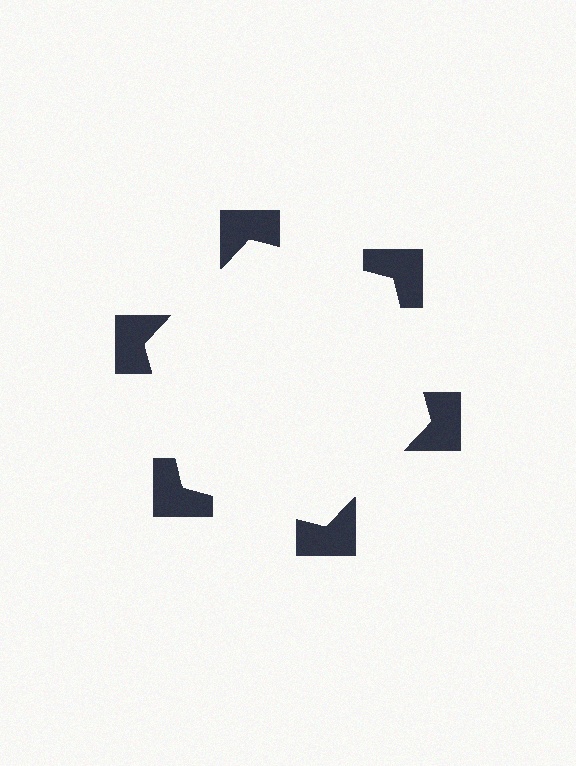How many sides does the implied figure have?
6 sides.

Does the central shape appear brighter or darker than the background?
It typically appears slightly brighter than the background, even though no actual brightness change is drawn.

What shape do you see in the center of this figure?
An illusory hexagon — its edges are inferred from the aligned wedge cuts in the notched squares, not physically drawn.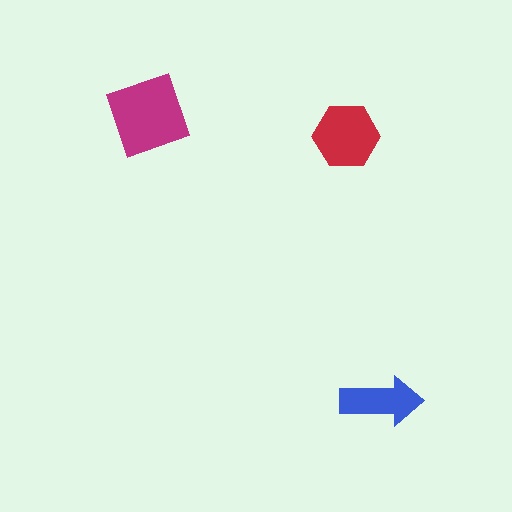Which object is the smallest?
The blue arrow.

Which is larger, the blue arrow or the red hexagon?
The red hexagon.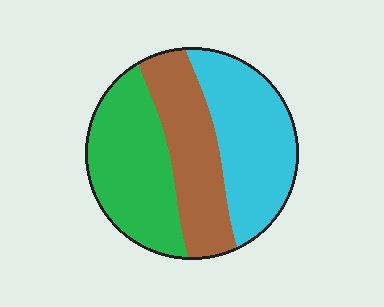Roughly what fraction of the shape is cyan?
Cyan takes up about three eighths (3/8) of the shape.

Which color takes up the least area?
Brown, at roughly 30%.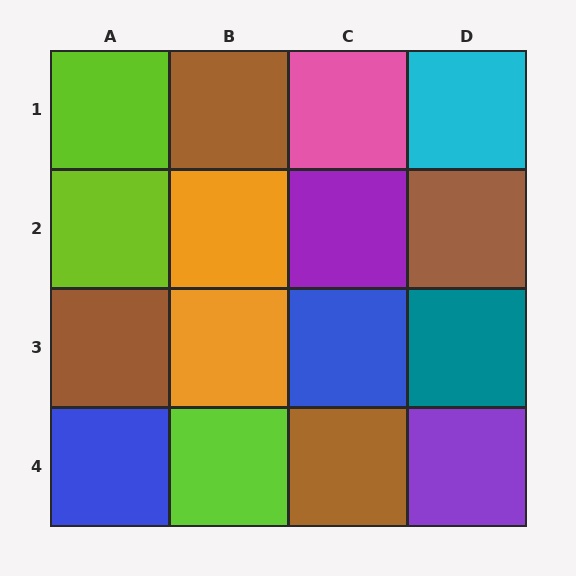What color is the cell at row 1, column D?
Cyan.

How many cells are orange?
2 cells are orange.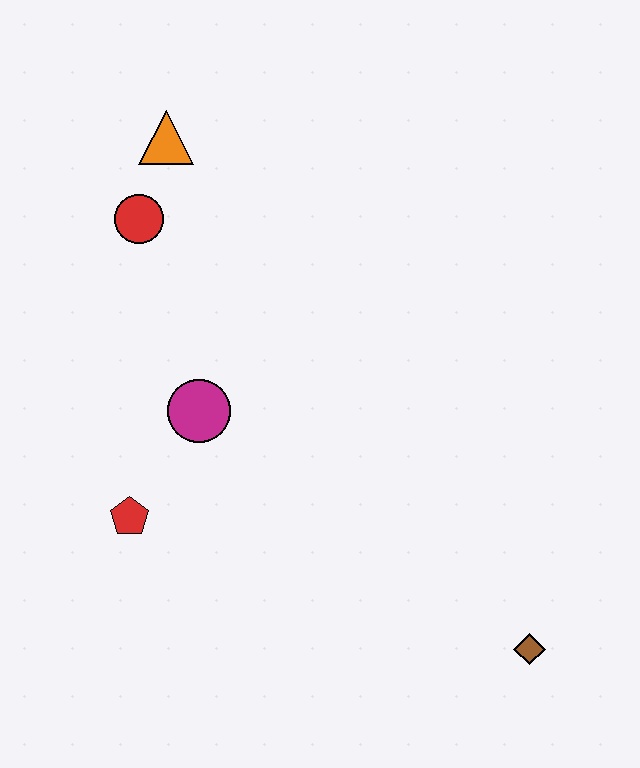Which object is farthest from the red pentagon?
The brown diamond is farthest from the red pentagon.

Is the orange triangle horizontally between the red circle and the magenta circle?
Yes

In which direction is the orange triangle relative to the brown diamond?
The orange triangle is above the brown diamond.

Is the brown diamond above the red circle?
No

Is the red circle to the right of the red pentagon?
Yes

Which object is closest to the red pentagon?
The magenta circle is closest to the red pentagon.